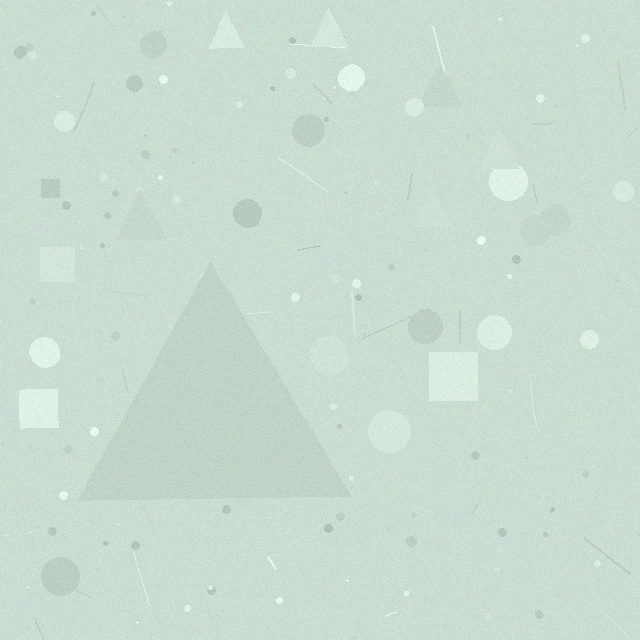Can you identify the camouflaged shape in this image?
The camouflaged shape is a triangle.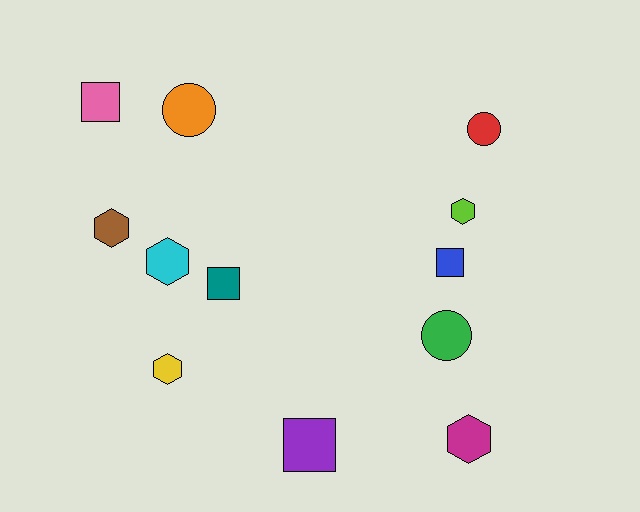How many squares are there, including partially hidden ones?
There are 4 squares.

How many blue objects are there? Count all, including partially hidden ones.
There is 1 blue object.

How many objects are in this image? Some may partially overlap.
There are 12 objects.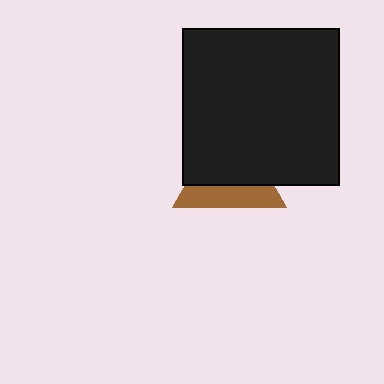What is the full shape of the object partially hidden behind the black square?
The partially hidden object is a brown triangle.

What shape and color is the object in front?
The object in front is a black square.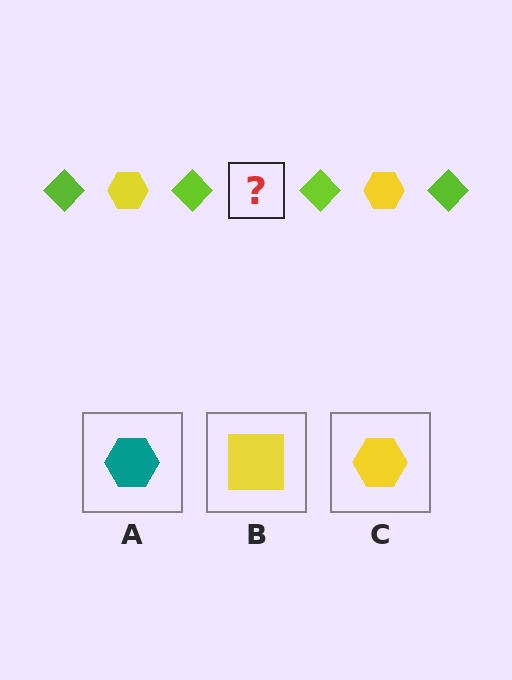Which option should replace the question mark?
Option C.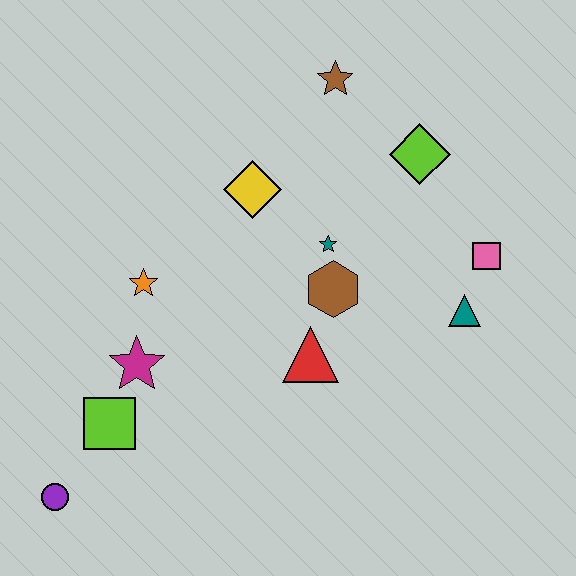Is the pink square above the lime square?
Yes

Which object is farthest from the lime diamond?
The purple circle is farthest from the lime diamond.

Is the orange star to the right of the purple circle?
Yes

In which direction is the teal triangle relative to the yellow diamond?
The teal triangle is to the right of the yellow diamond.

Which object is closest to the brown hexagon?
The teal star is closest to the brown hexagon.